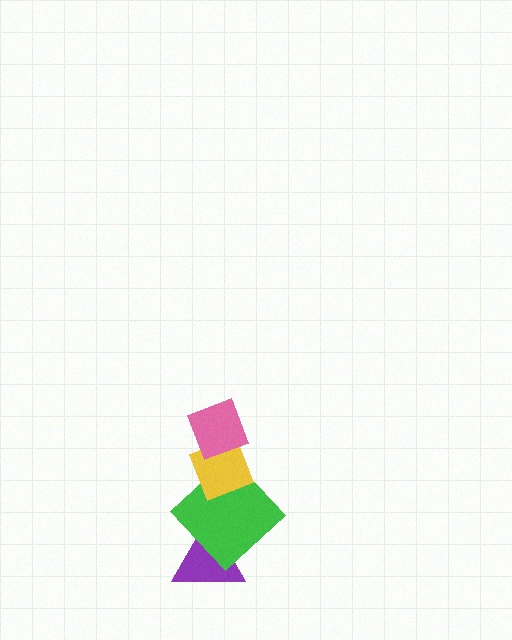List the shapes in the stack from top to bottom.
From top to bottom: the pink diamond, the yellow diamond, the green diamond, the purple triangle.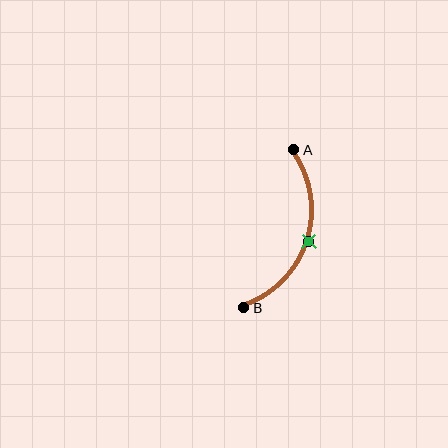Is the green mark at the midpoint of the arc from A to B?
Yes. The green mark lies on the arc at equal arc-length from both A and B — it is the arc midpoint.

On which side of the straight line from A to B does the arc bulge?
The arc bulges to the right of the straight line connecting A and B.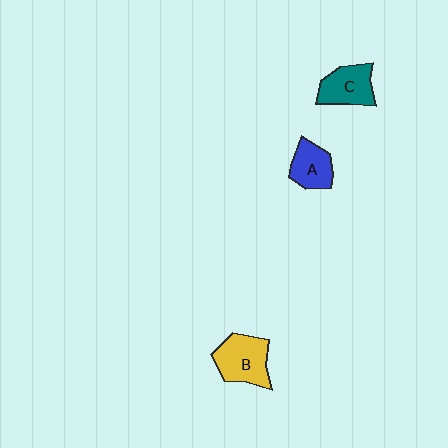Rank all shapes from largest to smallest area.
From largest to smallest: B (yellow), C (teal), A (blue).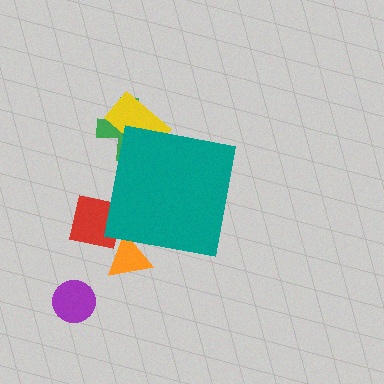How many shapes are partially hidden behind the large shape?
4 shapes are partially hidden.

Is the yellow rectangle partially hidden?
Yes, the yellow rectangle is partially hidden behind the teal square.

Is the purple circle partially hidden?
No, the purple circle is fully visible.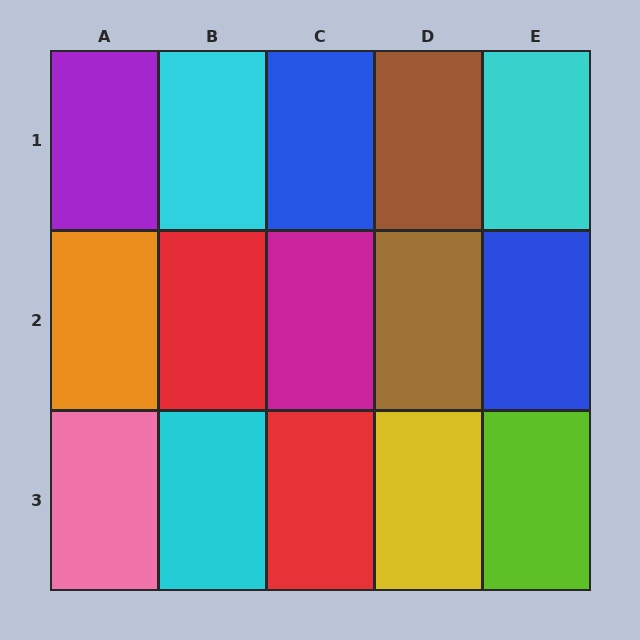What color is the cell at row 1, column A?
Purple.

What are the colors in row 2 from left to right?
Orange, red, magenta, brown, blue.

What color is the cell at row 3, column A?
Pink.